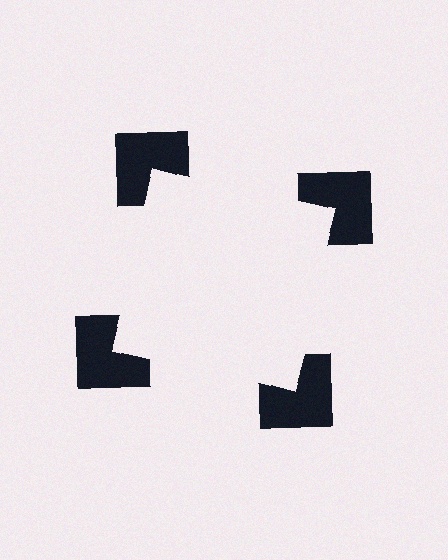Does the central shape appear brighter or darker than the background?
It typically appears slightly brighter than the background, even though no actual brightness change is drawn.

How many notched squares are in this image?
There are 4 — one at each vertex of the illusory square.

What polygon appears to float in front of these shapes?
An illusory square — its edges are inferred from the aligned wedge cuts in the notched squares, not physically drawn.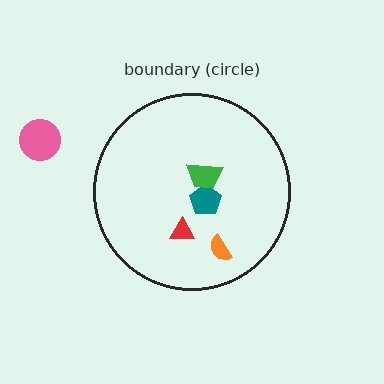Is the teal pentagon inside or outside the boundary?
Inside.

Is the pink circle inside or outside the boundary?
Outside.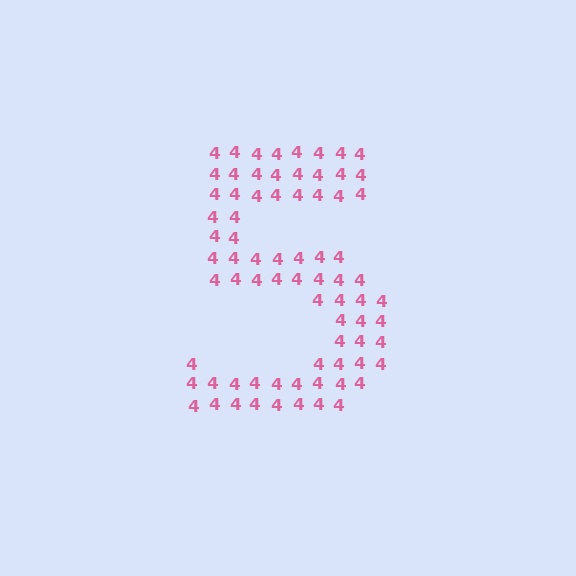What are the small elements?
The small elements are digit 4's.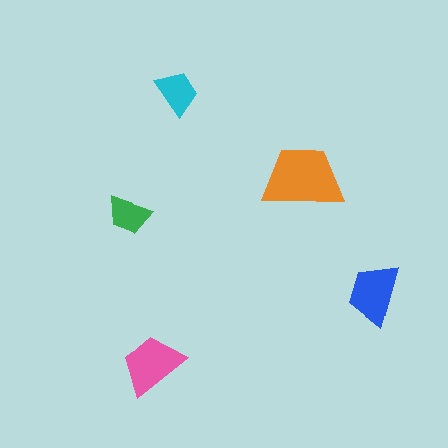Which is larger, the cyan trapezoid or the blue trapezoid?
The blue one.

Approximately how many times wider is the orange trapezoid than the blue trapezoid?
About 1.5 times wider.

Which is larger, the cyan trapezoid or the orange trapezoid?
The orange one.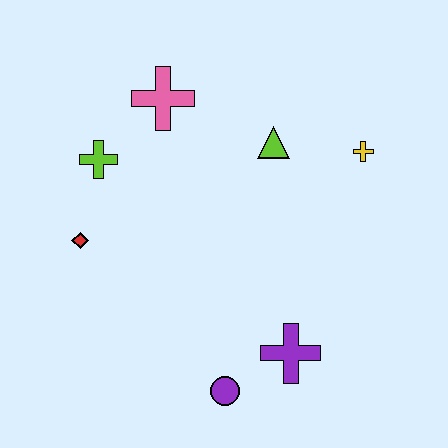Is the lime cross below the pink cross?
Yes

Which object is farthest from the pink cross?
The purple circle is farthest from the pink cross.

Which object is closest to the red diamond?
The lime cross is closest to the red diamond.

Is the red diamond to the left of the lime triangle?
Yes